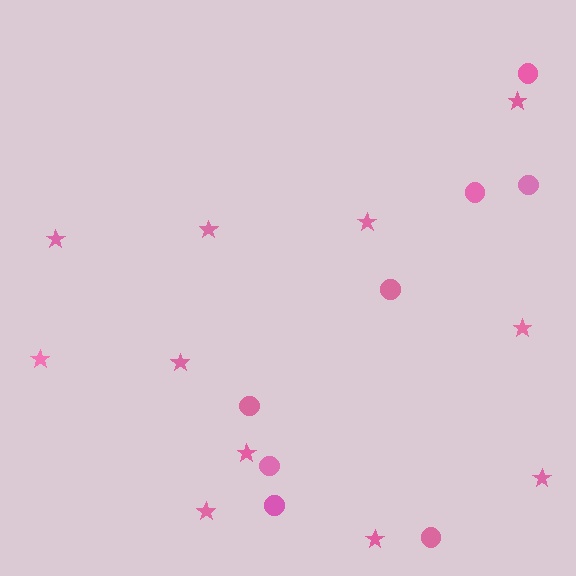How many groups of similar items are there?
There are 2 groups: one group of stars (11) and one group of circles (8).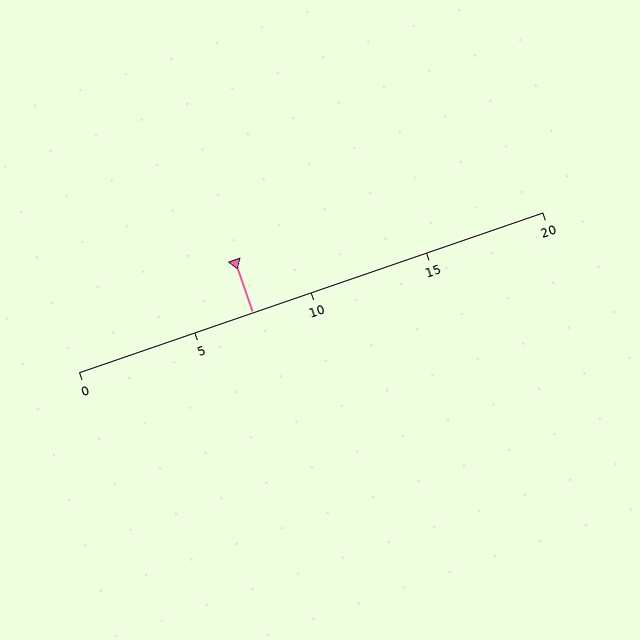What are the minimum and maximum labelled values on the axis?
The axis runs from 0 to 20.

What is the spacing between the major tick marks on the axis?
The major ticks are spaced 5 apart.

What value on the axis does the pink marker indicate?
The marker indicates approximately 7.5.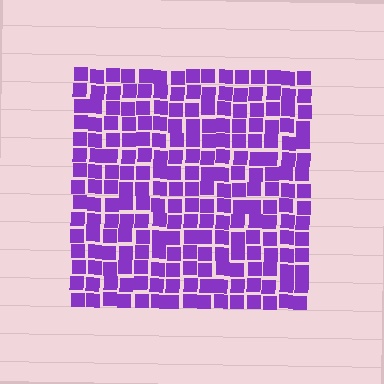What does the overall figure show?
The overall figure shows a square.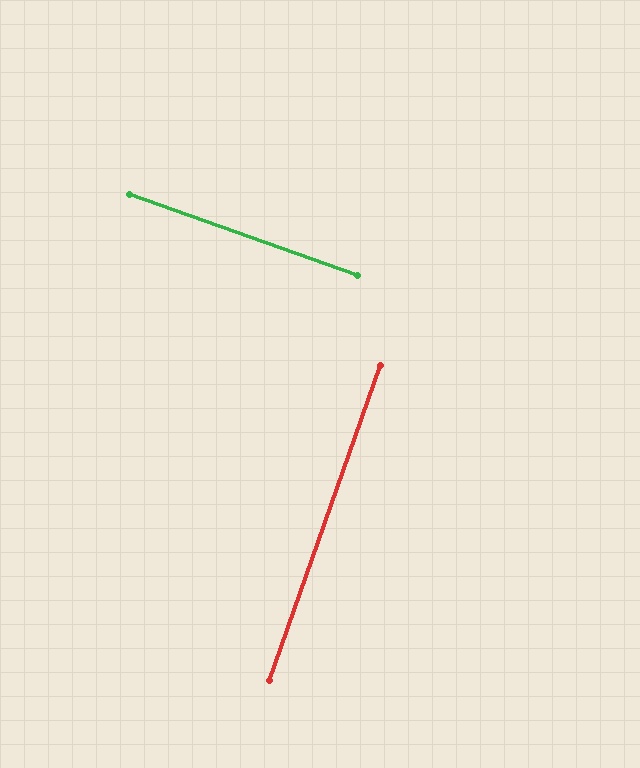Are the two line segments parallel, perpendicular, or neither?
Perpendicular — they meet at approximately 90°.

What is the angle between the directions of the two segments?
Approximately 90 degrees.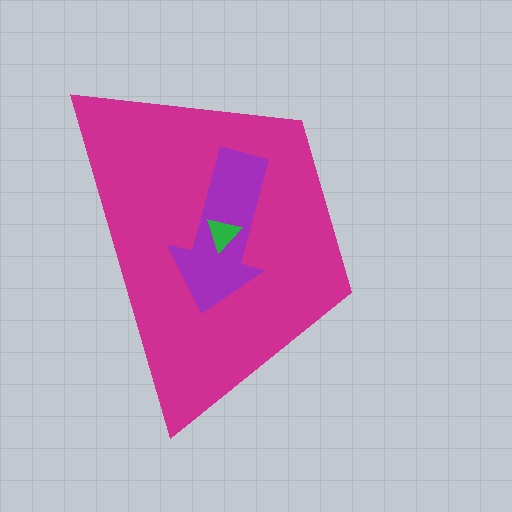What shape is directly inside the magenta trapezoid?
The purple arrow.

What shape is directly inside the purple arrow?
The green triangle.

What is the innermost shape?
The green triangle.